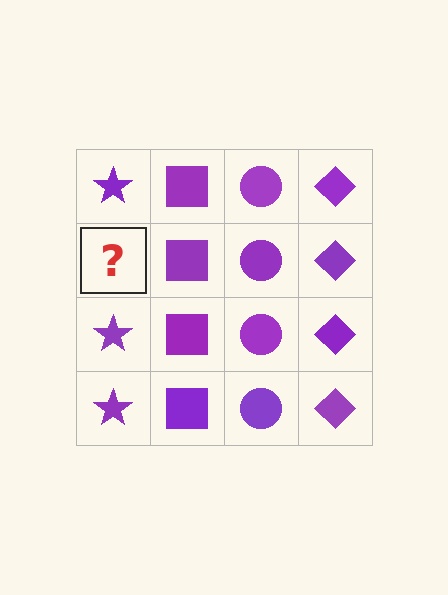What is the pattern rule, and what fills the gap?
The rule is that each column has a consistent shape. The gap should be filled with a purple star.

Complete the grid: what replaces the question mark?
The question mark should be replaced with a purple star.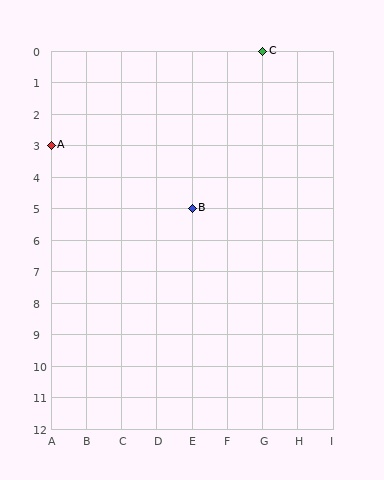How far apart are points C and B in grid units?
Points C and B are 2 columns and 5 rows apart (about 5.4 grid units diagonally).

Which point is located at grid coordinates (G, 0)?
Point C is at (G, 0).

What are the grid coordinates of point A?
Point A is at grid coordinates (A, 3).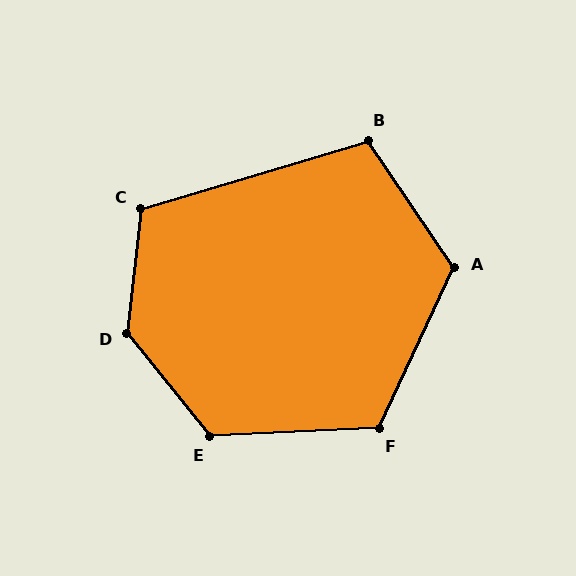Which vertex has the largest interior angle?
D, at approximately 135 degrees.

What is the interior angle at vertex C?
Approximately 113 degrees (obtuse).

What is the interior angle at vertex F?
Approximately 118 degrees (obtuse).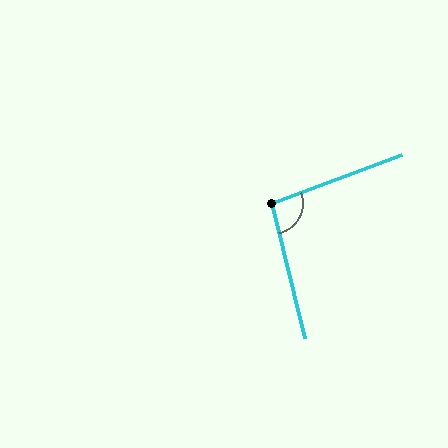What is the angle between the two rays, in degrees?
Approximately 97 degrees.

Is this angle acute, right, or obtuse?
It is obtuse.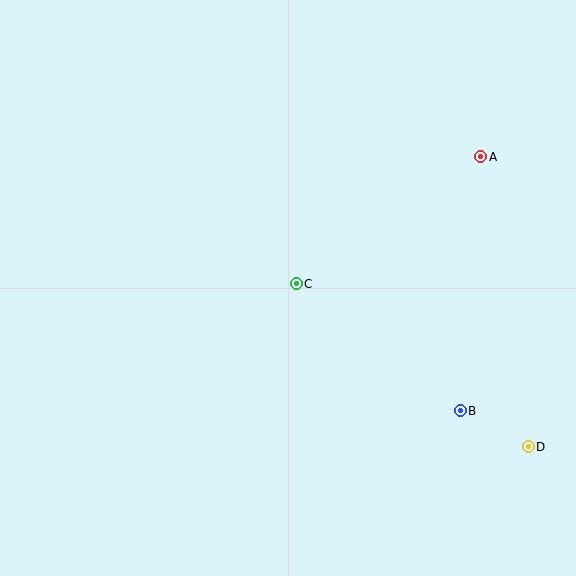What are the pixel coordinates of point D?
Point D is at (528, 447).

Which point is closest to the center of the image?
Point C at (296, 284) is closest to the center.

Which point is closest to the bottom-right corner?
Point D is closest to the bottom-right corner.